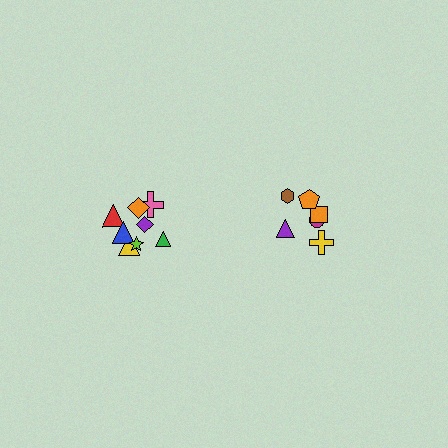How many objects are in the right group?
There are 6 objects.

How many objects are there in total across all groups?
There are 14 objects.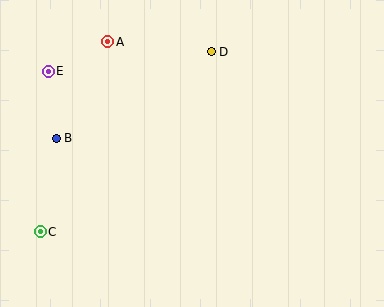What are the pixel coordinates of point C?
Point C is at (40, 232).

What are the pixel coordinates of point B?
Point B is at (56, 138).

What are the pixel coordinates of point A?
Point A is at (108, 42).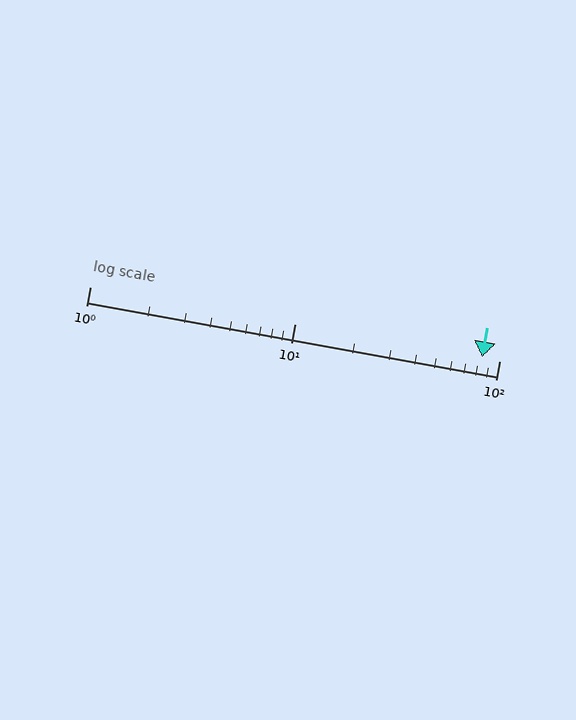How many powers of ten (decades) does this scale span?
The scale spans 2 decades, from 1 to 100.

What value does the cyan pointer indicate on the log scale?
The pointer indicates approximately 82.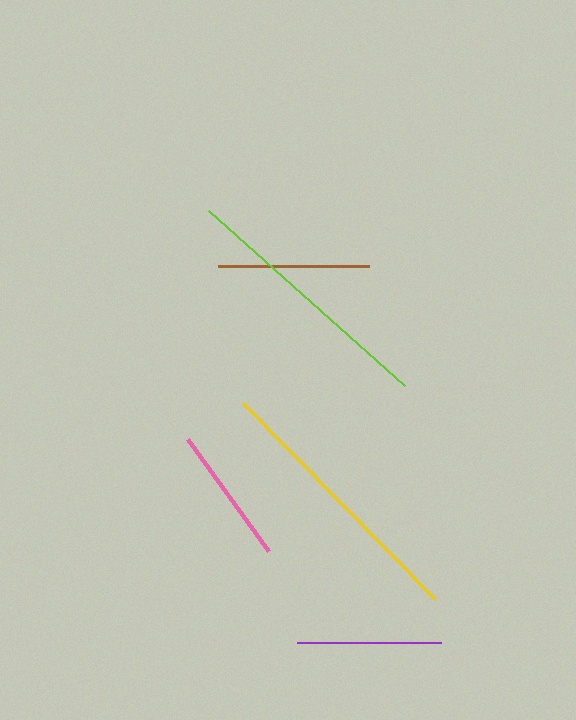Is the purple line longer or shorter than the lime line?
The lime line is longer than the purple line.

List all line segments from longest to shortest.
From longest to shortest: yellow, lime, brown, purple, pink.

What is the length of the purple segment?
The purple segment is approximately 144 pixels long.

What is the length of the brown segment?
The brown segment is approximately 151 pixels long.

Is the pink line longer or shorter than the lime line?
The lime line is longer than the pink line.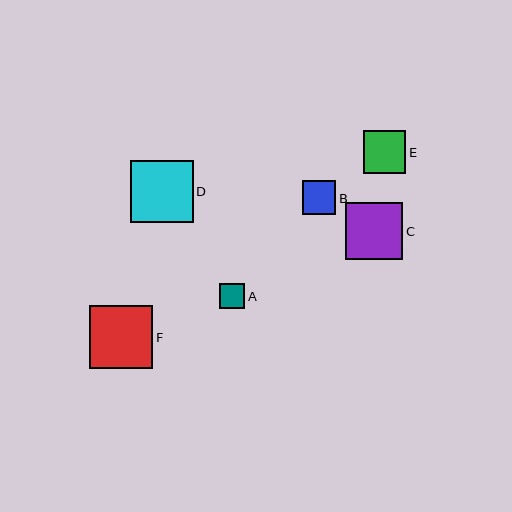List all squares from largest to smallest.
From largest to smallest: F, D, C, E, B, A.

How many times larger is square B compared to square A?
Square B is approximately 1.3 times the size of square A.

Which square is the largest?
Square F is the largest with a size of approximately 63 pixels.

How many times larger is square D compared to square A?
Square D is approximately 2.5 times the size of square A.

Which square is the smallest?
Square A is the smallest with a size of approximately 25 pixels.